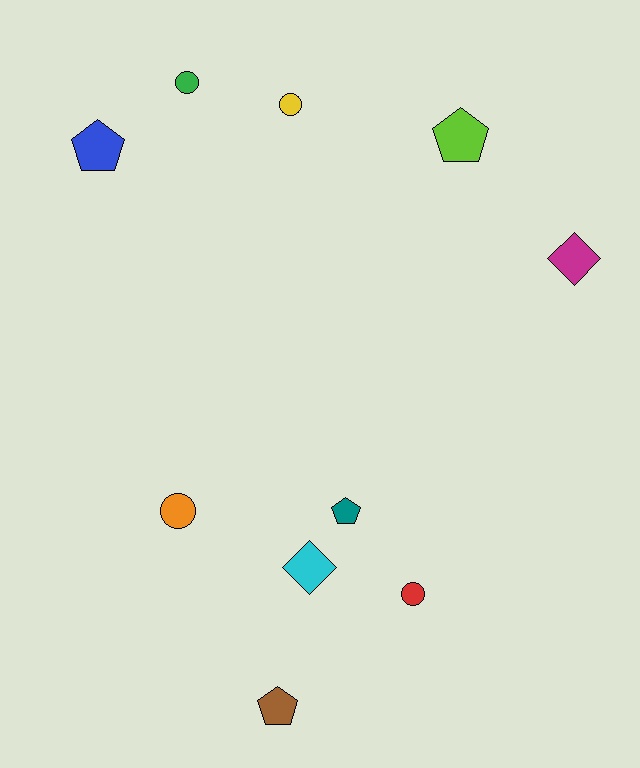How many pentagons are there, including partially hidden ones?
There are 4 pentagons.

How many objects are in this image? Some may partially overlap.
There are 10 objects.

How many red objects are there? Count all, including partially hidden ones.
There is 1 red object.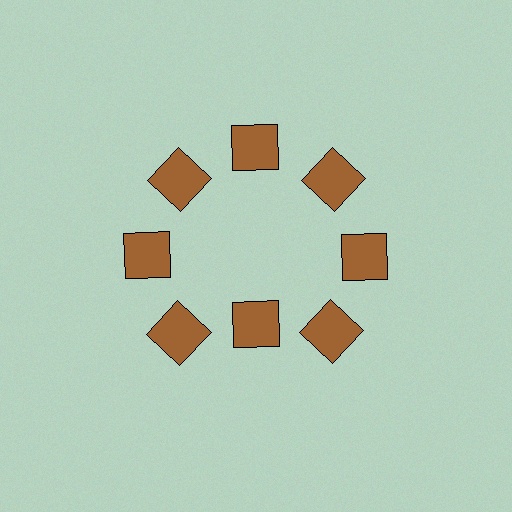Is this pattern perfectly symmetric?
No. The 8 brown squares are arranged in a ring, but one element near the 6 o'clock position is pulled inward toward the center, breaking the 8-fold rotational symmetry.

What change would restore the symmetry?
The symmetry would be restored by moving it outward, back onto the ring so that all 8 squares sit at equal angles and equal distance from the center.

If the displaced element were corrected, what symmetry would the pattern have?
It would have 8-fold rotational symmetry — the pattern would map onto itself every 45 degrees.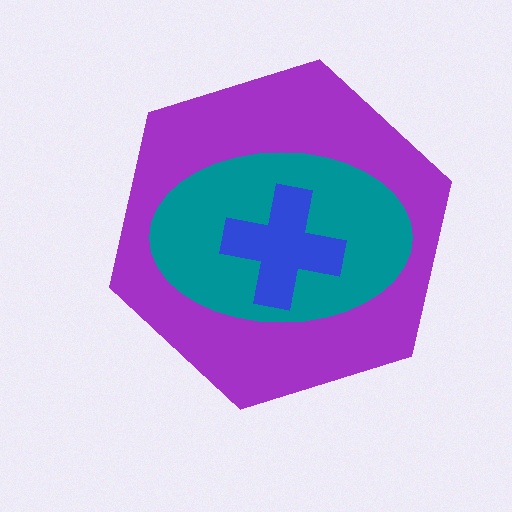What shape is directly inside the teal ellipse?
The blue cross.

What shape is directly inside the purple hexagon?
The teal ellipse.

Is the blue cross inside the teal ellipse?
Yes.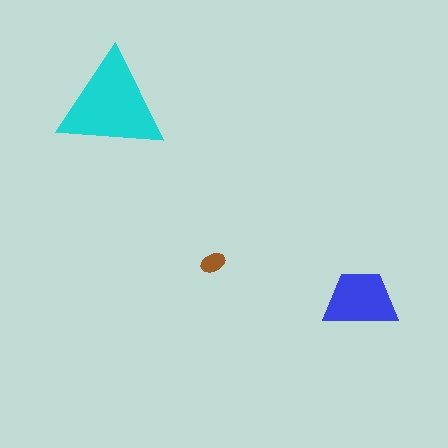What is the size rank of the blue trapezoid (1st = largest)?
2nd.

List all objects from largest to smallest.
The cyan triangle, the blue trapezoid, the brown ellipse.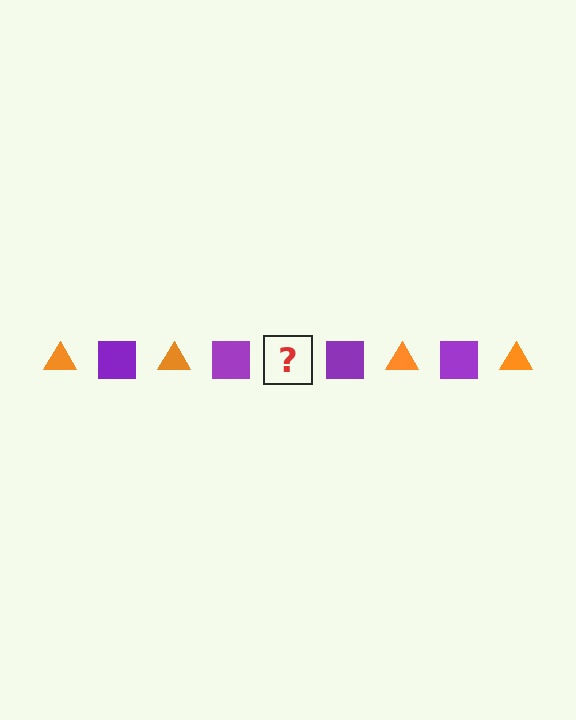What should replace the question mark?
The question mark should be replaced with an orange triangle.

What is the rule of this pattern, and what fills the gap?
The rule is that the pattern alternates between orange triangle and purple square. The gap should be filled with an orange triangle.